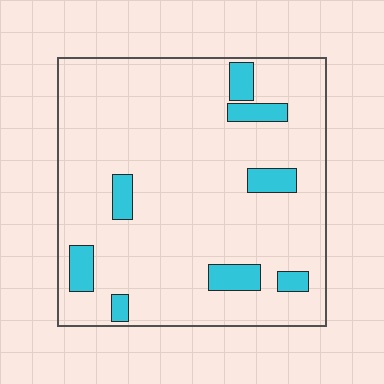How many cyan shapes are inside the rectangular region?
8.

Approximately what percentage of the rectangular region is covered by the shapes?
Approximately 10%.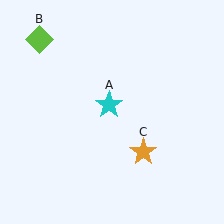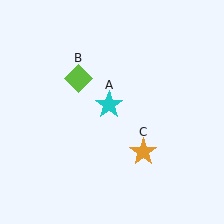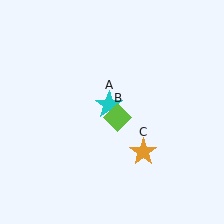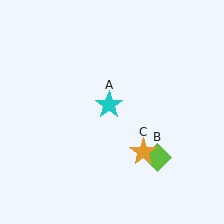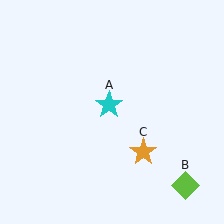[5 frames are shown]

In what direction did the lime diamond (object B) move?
The lime diamond (object B) moved down and to the right.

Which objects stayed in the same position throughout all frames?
Cyan star (object A) and orange star (object C) remained stationary.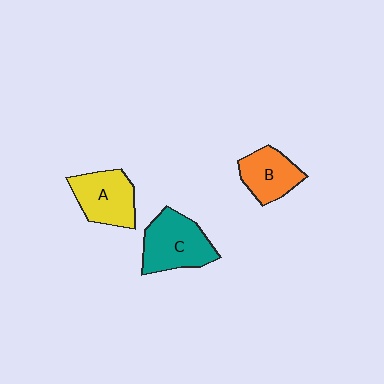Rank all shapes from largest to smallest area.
From largest to smallest: C (teal), A (yellow), B (orange).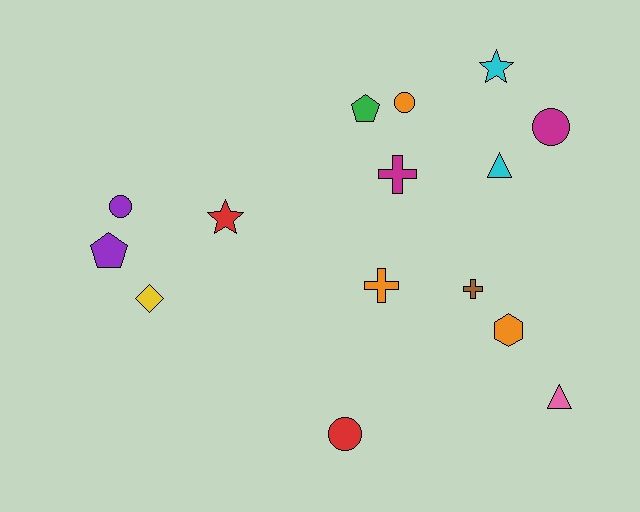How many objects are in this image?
There are 15 objects.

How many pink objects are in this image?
There is 1 pink object.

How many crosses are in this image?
There are 3 crosses.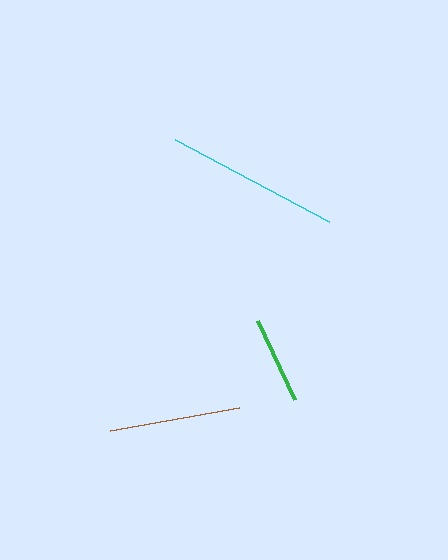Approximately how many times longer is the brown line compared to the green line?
The brown line is approximately 1.5 times the length of the green line.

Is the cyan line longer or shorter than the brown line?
The cyan line is longer than the brown line.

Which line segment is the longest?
The cyan line is the longest at approximately 175 pixels.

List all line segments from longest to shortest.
From longest to shortest: cyan, brown, green.